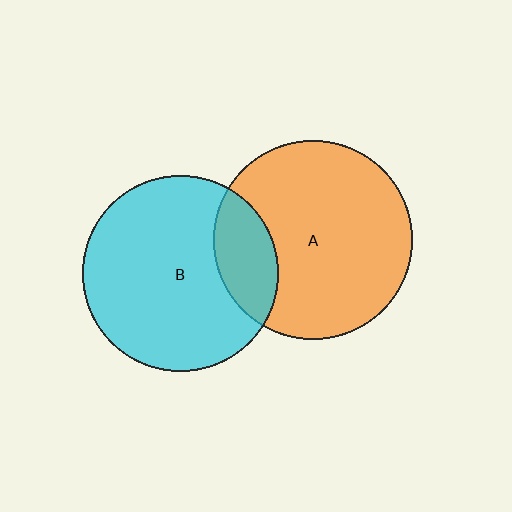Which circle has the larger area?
Circle A (orange).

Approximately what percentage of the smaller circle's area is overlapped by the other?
Approximately 20%.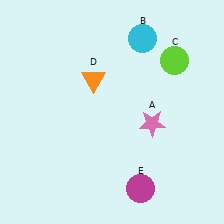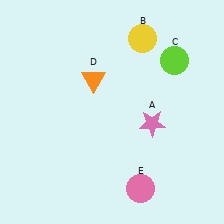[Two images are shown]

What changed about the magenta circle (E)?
In Image 1, E is magenta. In Image 2, it changed to pink.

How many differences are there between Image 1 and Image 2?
There are 2 differences between the two images.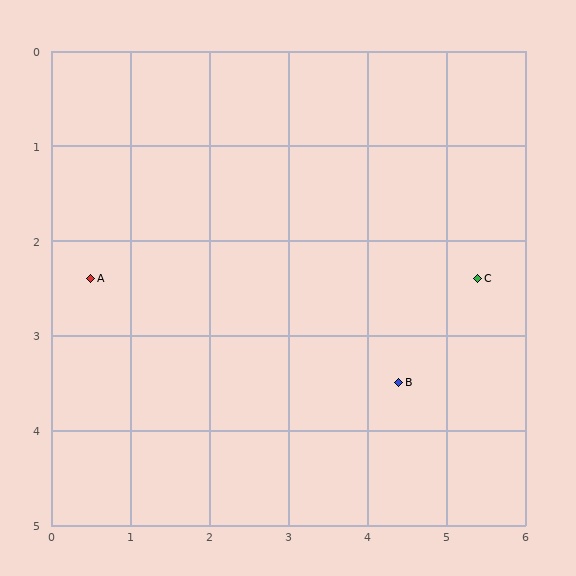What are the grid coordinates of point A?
Point A is at approximately (0.5, 2.4).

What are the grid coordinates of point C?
Point C is at approximately (5.4, 2.4).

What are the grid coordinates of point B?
Point B is at approximately (4.4, 3.5).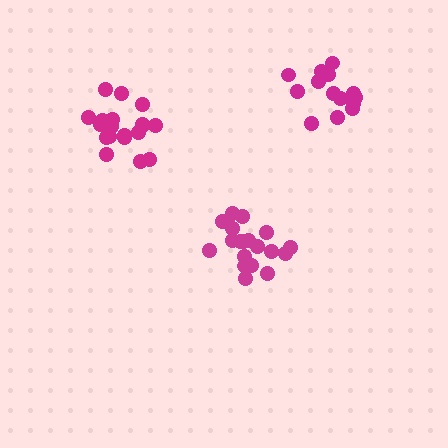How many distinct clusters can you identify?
There are 3 distinct clusters.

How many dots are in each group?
Group 1: 20 dots, Group 2: 19 dots, Group 3: 14 dots (53 total).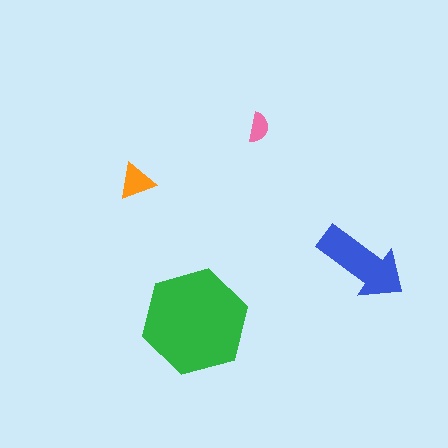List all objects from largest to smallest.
The green hexagon, the blue arrow, the orange triangle, the pink semicircle.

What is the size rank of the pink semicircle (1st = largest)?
4th.